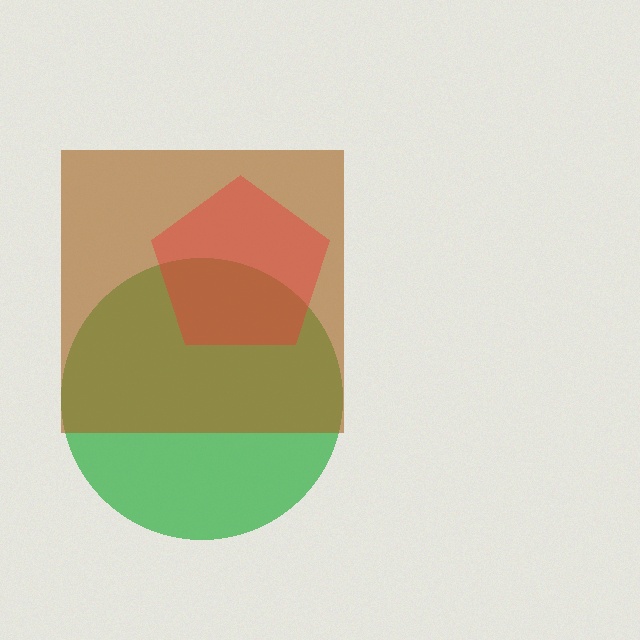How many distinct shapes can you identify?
There are 3 distinct shapes: a green circle, a brown square, a red pentagon.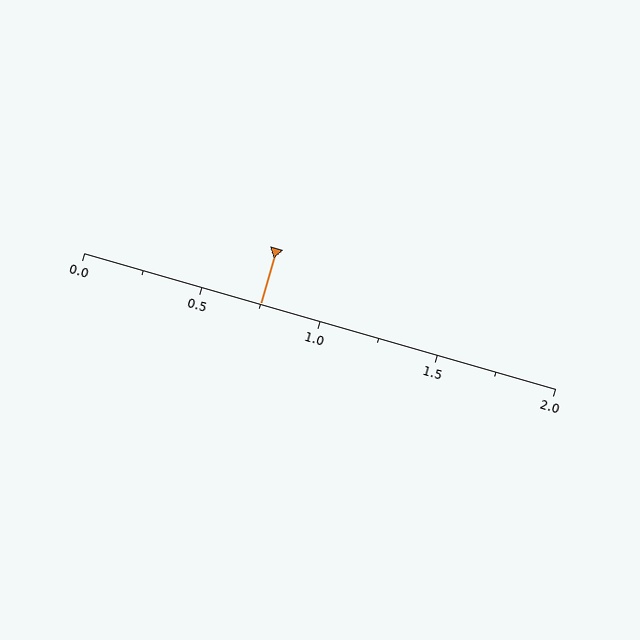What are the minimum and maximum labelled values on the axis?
The axis runs from 0.0 to 2.0.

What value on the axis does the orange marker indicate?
The marker indicates approximately 0.75.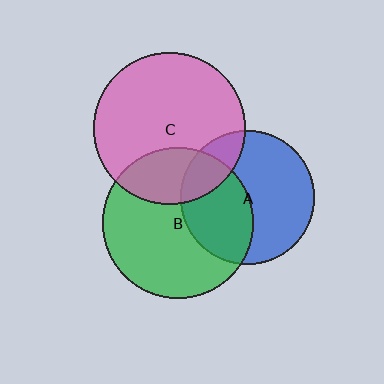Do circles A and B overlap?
Yes.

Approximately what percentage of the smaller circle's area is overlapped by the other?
Approximately 40%.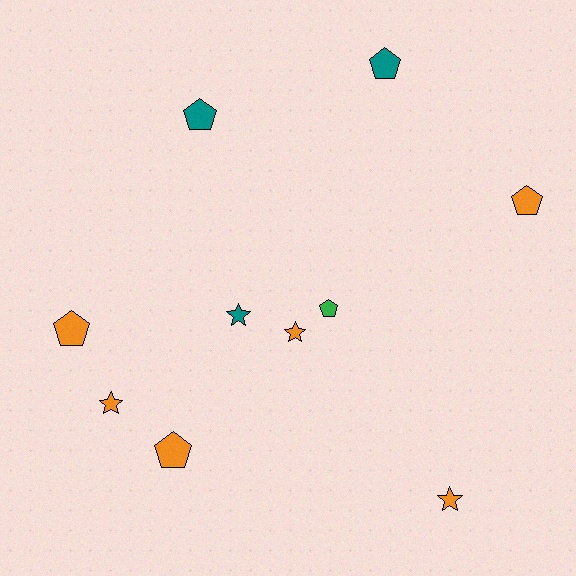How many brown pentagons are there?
There are no brown pentagons.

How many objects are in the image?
There are 10 objects.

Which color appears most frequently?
Orange, with 6 objects.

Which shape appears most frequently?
Pentagon, with 6 objects.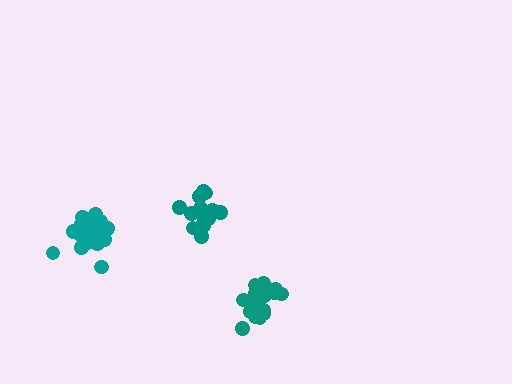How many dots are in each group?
Group 1: 19 dots, Group 2: 18 dots, Group 3: 20 dots (57 total).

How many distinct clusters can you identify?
There are 3 distinct clusters.